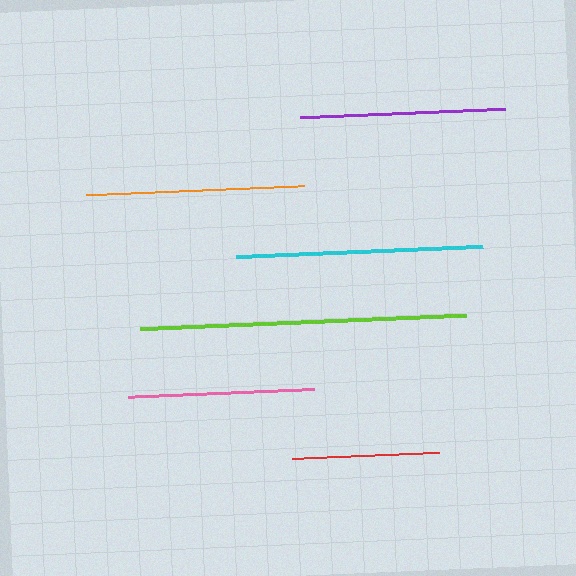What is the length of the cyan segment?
The cyan segment is approximately 247 pixels long.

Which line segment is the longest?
The lime line is the longest at approximately 326 pixels.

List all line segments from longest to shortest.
From longest to shortest: lime, cyan, orange, purple, pink, red.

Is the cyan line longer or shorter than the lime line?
The lime line is longer than the cyan line.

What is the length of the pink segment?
The pink segment is approximately 187 pixels long.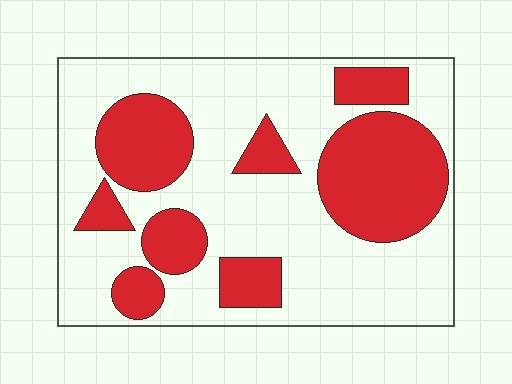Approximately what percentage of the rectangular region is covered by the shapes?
Approximately 35%.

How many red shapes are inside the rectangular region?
8.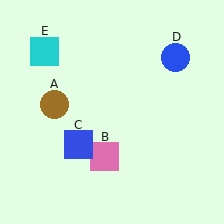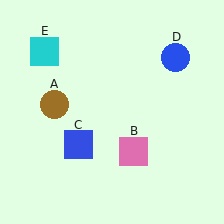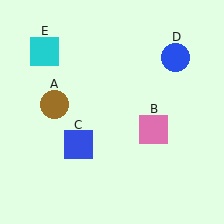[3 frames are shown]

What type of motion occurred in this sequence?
The pink square (object B) rotated counterclockwise around the center of the scene.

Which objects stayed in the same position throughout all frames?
Brown circle (object A) and blue square (object C) and blue circle (object D) and cyan square (object E) remained stationary.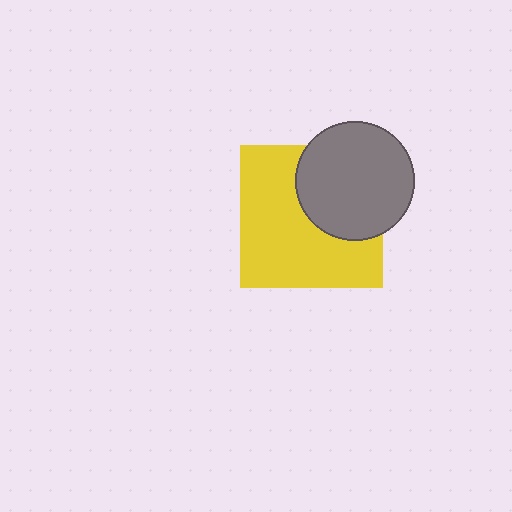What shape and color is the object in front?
The object in front is a gray circle.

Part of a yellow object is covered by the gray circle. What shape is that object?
It is a square.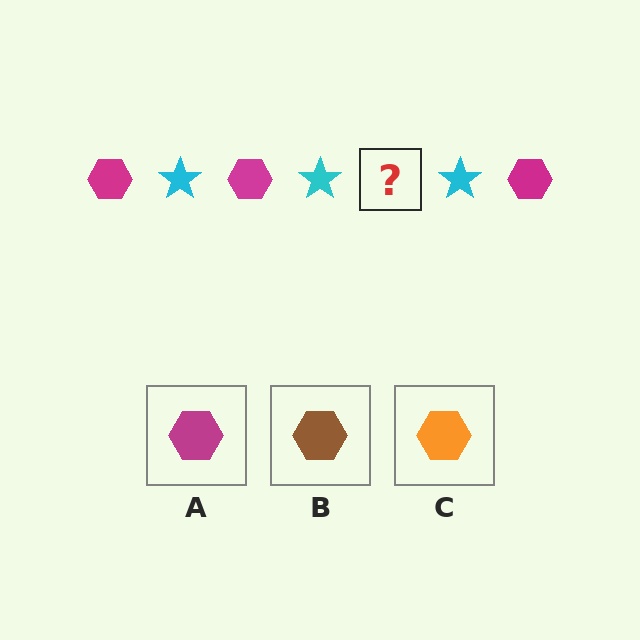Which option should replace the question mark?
Option A.